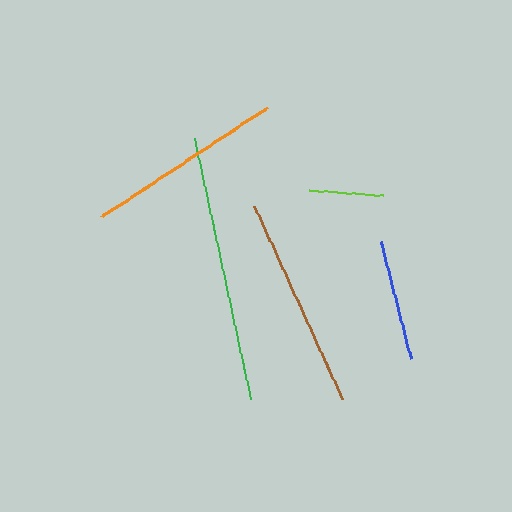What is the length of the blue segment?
The blue segment is approximately 121 pixels long.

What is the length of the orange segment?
The orange segment is approximately 198 pixels long.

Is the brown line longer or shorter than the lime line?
The brown line is longer than the lime line.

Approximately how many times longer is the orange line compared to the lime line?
The orange line is approximately 2.7 times the length of the lime line.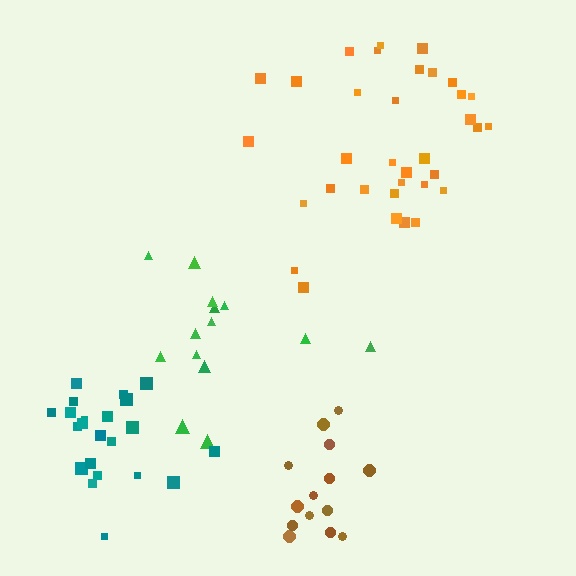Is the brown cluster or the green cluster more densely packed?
Brown.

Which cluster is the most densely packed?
Teal.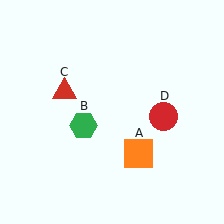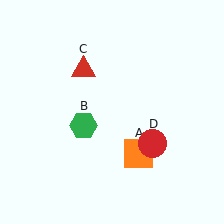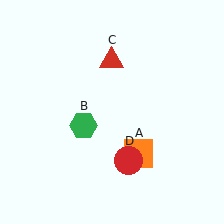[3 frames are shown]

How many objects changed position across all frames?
2 objects changed position: red triangle (object C), red circle (object D).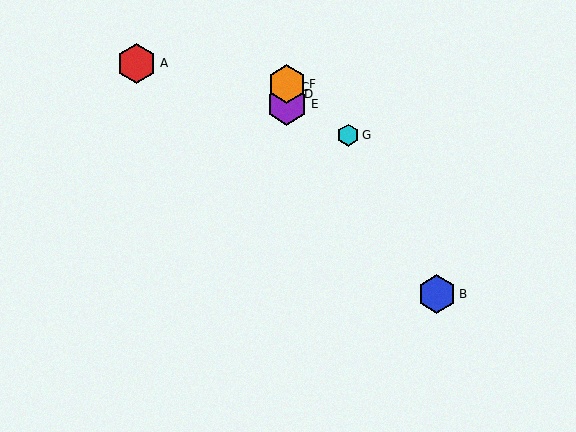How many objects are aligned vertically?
4 objects (C, D, E, F) are aligned vertically.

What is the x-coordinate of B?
Object B is at x≈437.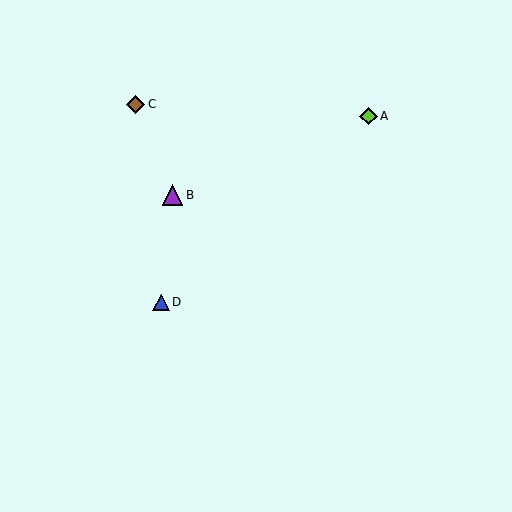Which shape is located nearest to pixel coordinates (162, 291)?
The blue triangle (labeled D) at (161, 302) is nearest to that location.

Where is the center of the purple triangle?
The center of the purple triangle is at (172, 195).